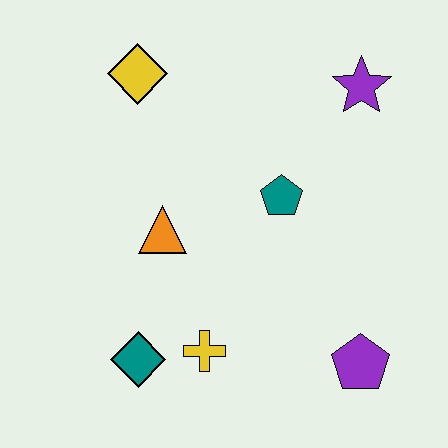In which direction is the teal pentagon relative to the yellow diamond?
The teal pentagon is to the right of the yellow diamond.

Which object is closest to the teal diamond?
The yellow cross is closest to the teal diamond.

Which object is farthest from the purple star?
The teal diamond is farthest from the purple star.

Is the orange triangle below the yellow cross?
No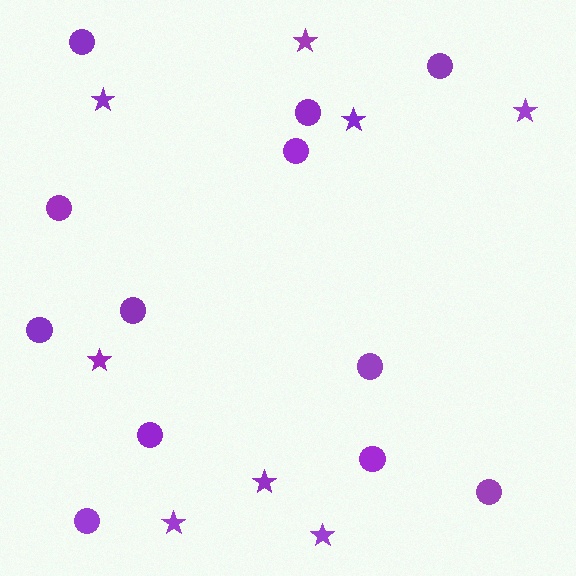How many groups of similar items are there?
There are 2 groups: one group of circles (12) and one group of stars (8).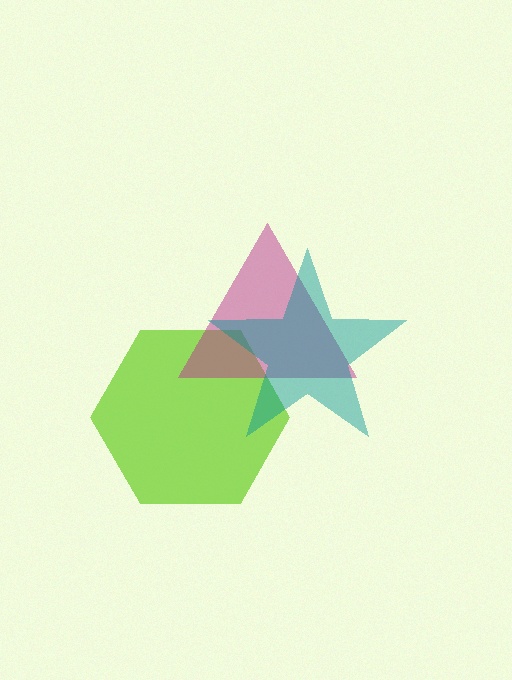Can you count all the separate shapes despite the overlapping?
Yes, there are 3 separate shapes.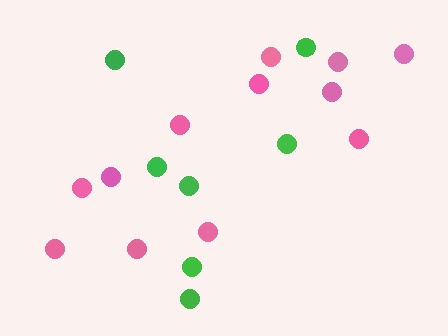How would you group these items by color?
There are 2 groups: one group of green circles (7) and one group of pink circles (12).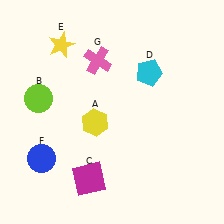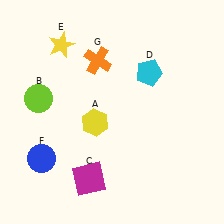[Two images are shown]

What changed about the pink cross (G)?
In Image 1, G is pink. In Image 2, it changed to orange.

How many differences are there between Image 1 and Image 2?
There is 1 difference between the two images.